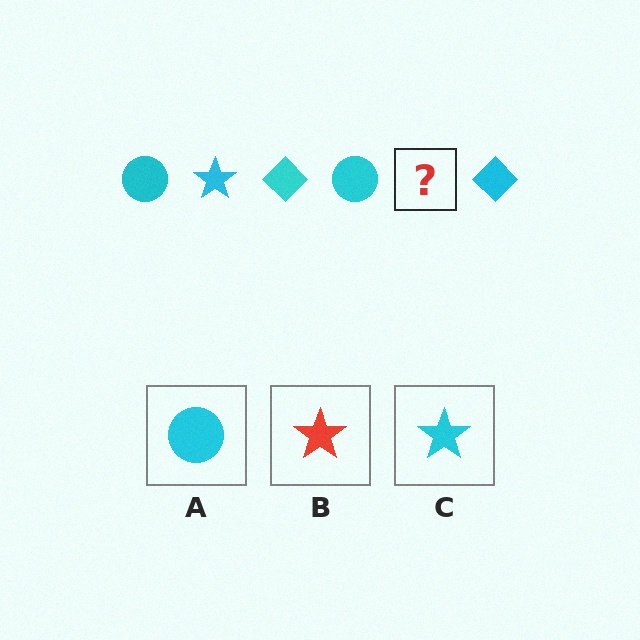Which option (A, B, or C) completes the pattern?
C.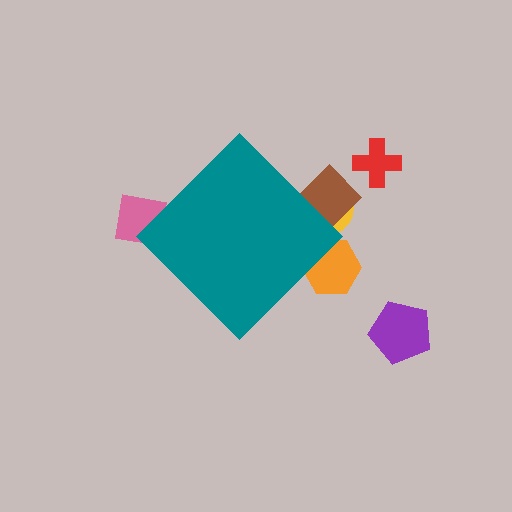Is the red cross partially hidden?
No, the red cross is fully visible.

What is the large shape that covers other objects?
A teal diamond.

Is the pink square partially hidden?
Yes, the pink square is partially hidden behind the teal diamond.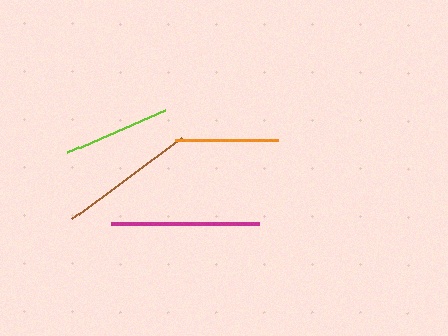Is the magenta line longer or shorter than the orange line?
The magenta line is longer than the orange line.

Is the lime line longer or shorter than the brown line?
The brown line is longer than the lime line.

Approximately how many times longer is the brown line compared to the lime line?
The brown line is approximately 1.3 times the length of the lime line.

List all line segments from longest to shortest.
From longest to shortest: magenta, brown, lime, orange.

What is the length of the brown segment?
The brown segment is approximately 138 pixels long.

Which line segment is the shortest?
The orange line is the shortest at approximately 104 pixels.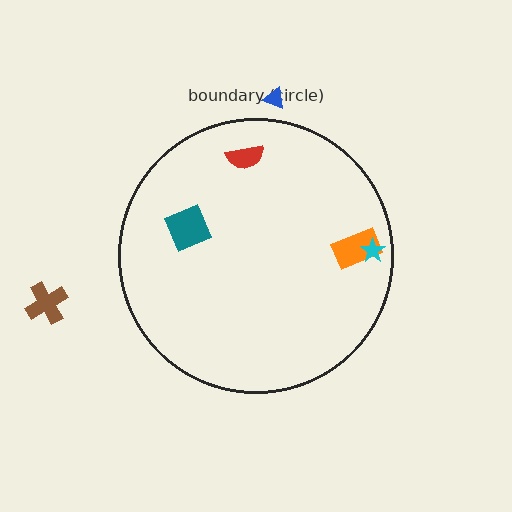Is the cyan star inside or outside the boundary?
Inside.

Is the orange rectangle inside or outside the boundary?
Inside.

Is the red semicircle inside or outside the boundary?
Inside.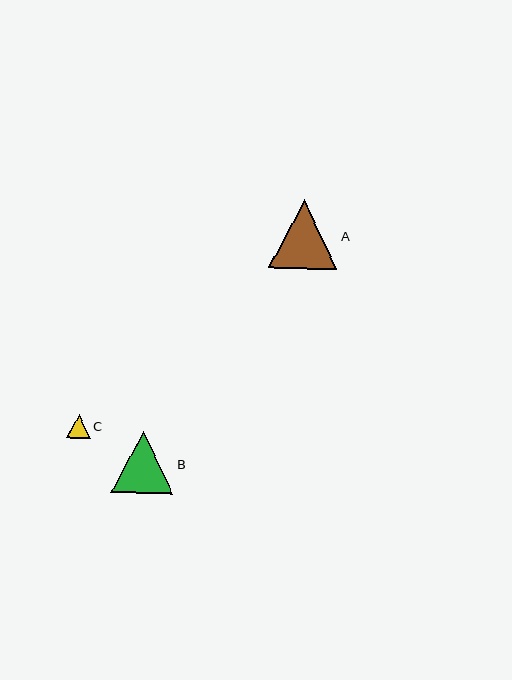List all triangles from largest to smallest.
From largest to smallest: A, B, C.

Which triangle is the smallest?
Triangle C is the smallest with a size of approximately 24 pixels.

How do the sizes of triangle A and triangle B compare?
Triangle A and triangle B are approximately the same size.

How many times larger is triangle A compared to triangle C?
Triangle A is approximately 2.9 times the size of triangle C.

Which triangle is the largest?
Triangle A is the largest with a size of approximately 69 pixels.